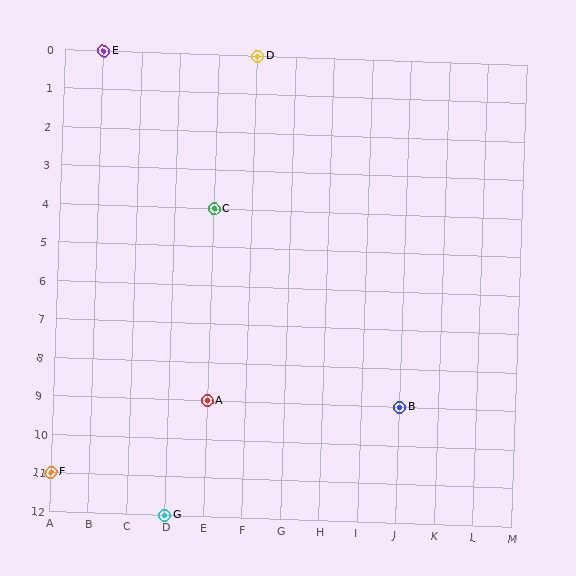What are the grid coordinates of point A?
Point A is at grid coordinates (E, 9).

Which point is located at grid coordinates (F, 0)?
Point D is at (F, 0).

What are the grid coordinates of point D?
Point D is at grid coordinates (F, 0).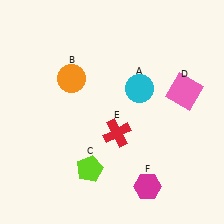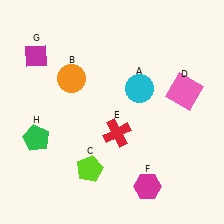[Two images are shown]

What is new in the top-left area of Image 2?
A magenta diamond (G) was added in the top-left area of Image 2.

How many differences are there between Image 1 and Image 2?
There are 2 differences between the two images.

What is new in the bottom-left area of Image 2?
A green pentagon (H) was added in the bottom-left area of Image 2.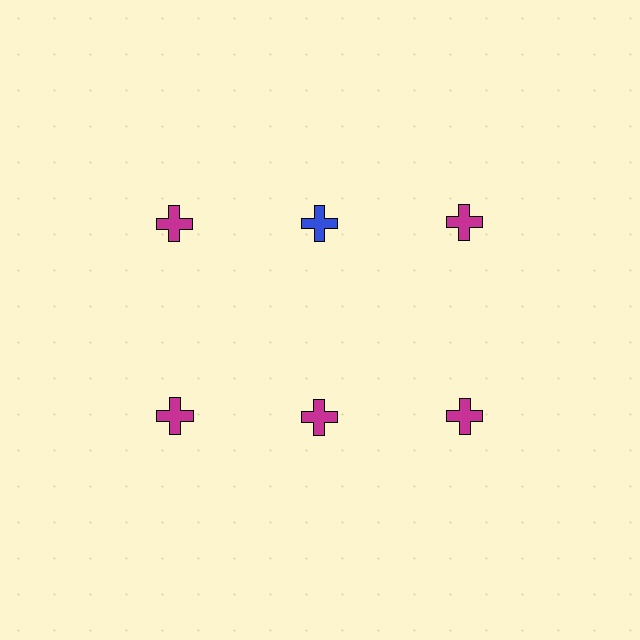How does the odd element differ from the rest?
It has a different color: blue instead of magenta.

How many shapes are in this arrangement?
There are 6 shapes arranged in a grid pattern.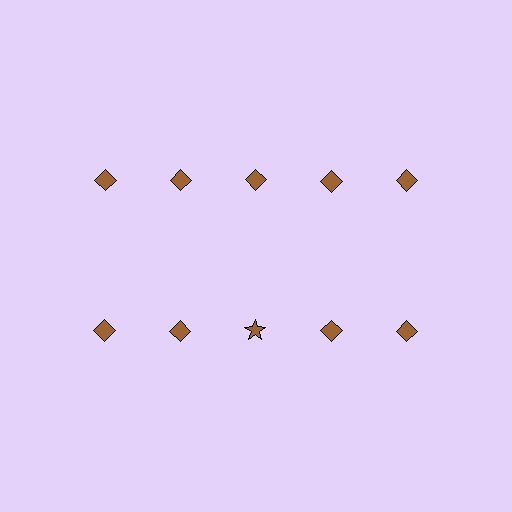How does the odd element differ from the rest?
It has a different shape: star instead of diamond.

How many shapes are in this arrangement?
There are 10 shapes arranged in a grid pattern.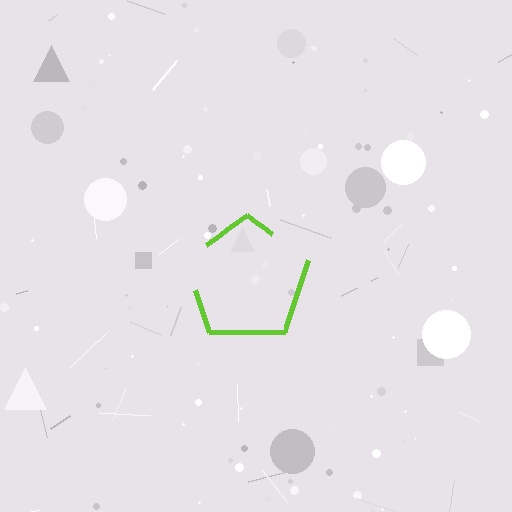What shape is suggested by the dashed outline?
The dashed outline suggests a pentagon.